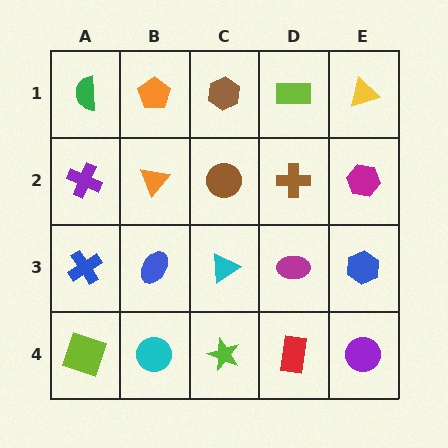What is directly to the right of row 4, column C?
A red rectangle.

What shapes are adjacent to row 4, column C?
A cyan triangle (row 3, column C), a cyan circle (row 4, column B), a red rectangle (row 4, column D).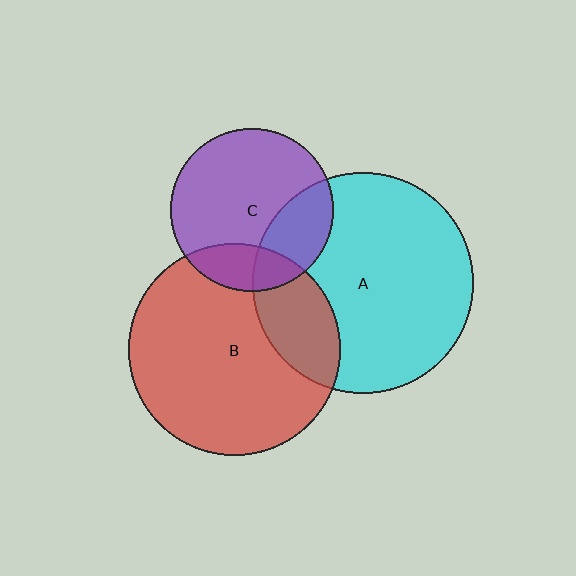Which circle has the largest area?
Circle A (cyan).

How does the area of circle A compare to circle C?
Approximately 1.8 times.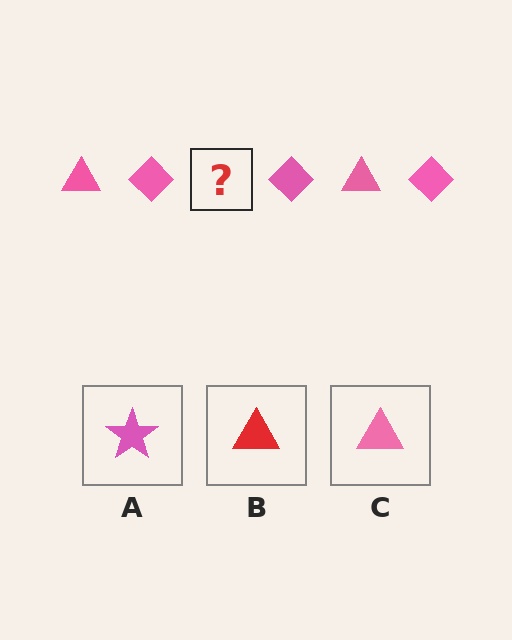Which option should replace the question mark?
Option C.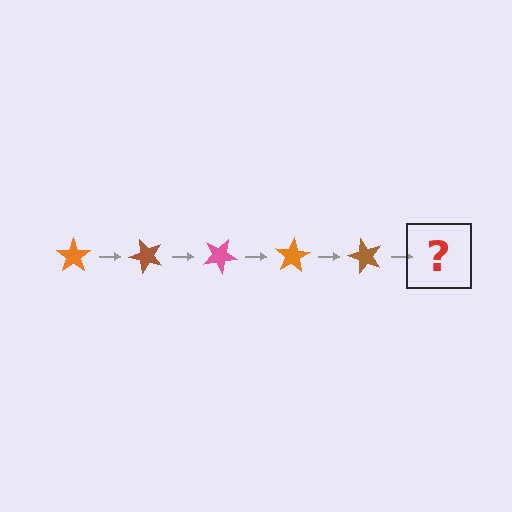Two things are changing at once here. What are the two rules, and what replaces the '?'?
The two rules are that it rotates 50 degrees each step and the color cycles through orange, brown, and pink. The '?' should be a pink star, rotated 250 degrees from the start.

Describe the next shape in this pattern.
It should be a pink star, rotated 250 degrees from the start.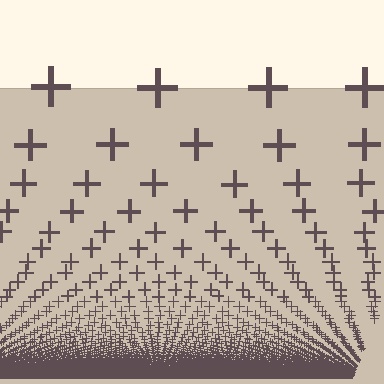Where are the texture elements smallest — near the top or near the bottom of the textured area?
Near the bottom.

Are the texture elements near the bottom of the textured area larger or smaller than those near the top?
Smaller. The gradient is inverted — elements near the bottom are smaller and denser.